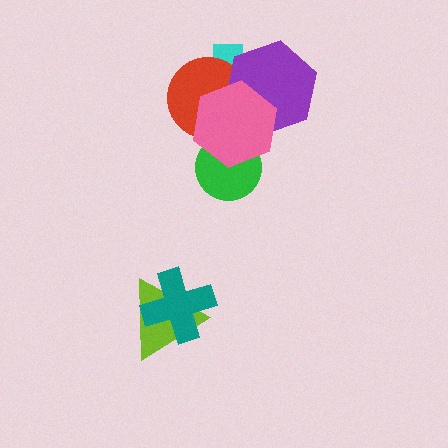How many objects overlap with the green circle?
2 objects overlap with the green circle.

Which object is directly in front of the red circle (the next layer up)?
The purple hexagon is directly in front of the red circle.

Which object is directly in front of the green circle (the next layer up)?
The cyan cross is directly in front of the green circle.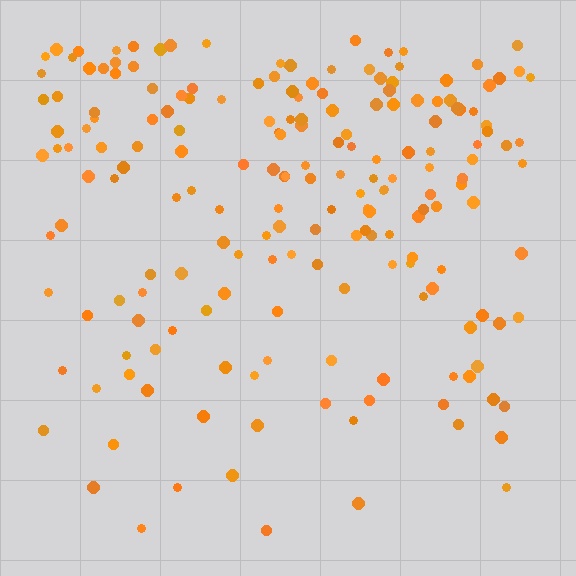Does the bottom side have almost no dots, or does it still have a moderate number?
Still a moderate number, just noticeably fewer than the top.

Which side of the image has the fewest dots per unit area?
The bottom.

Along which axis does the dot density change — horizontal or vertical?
Vertical.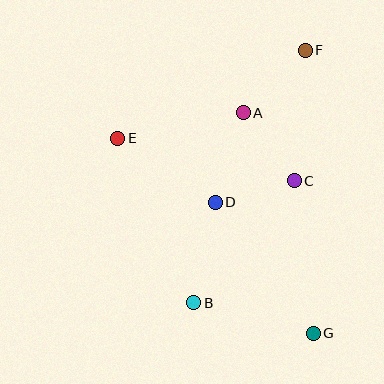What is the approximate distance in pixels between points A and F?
The distance between A and F is approximately 88 pixels.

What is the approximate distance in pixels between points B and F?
The distance between B and F is approximately 276 pixels.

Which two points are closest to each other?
Points C and D are closest to each other.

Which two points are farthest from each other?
Points F and G are farthest from each other.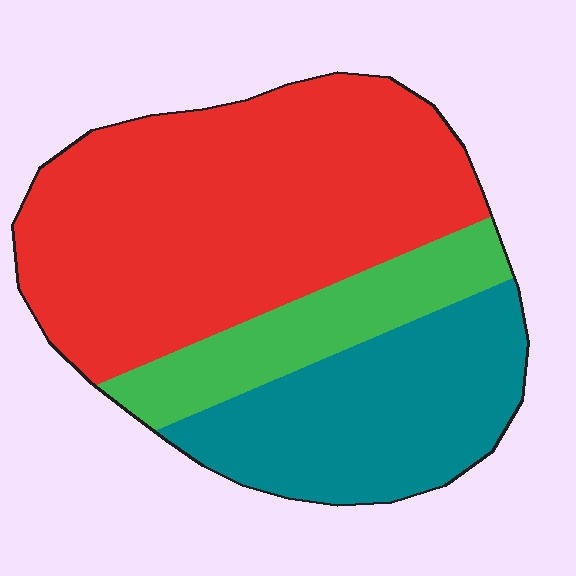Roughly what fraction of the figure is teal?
Teal takes up about one quarter (1/4) of the figure.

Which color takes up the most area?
Red, at roughly 55%.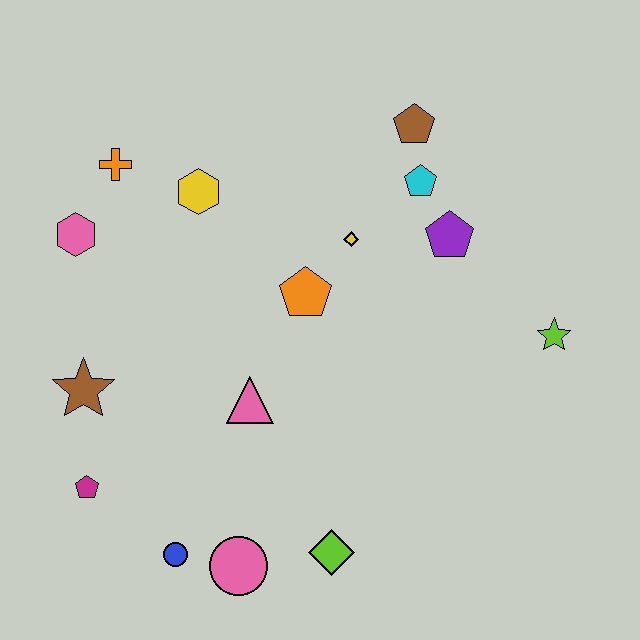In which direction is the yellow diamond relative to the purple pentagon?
The yellow diamond is to the left of the purple pentagon.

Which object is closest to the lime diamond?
The pink circle is closest to the lime diamond.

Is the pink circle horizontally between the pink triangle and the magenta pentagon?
Yes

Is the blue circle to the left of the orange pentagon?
Yes